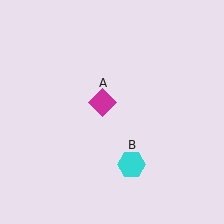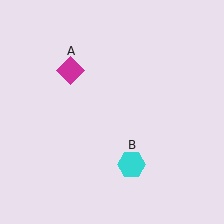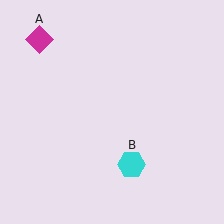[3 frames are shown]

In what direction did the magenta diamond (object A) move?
The magenta diamond (object A) moved up and to the left.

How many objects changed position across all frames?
1 object changed position: magenta diamond (object A).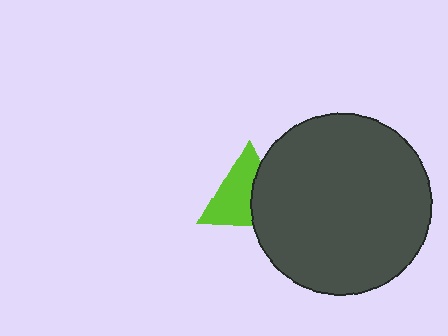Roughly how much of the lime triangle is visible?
About half of it is visible (roughly 61%).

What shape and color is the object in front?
The object in front is a dark gray circle.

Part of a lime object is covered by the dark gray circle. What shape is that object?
It is a triangle.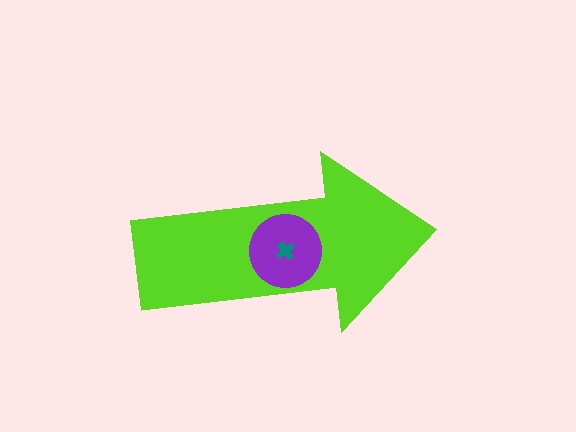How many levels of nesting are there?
3.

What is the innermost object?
The teal cross.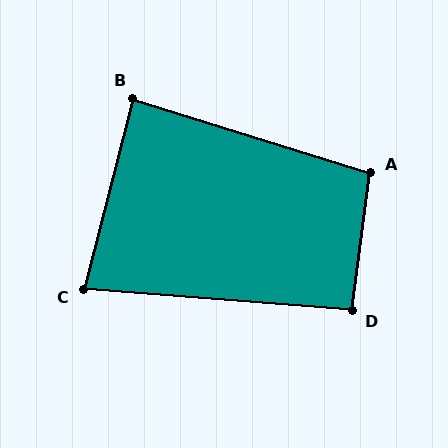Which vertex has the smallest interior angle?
C, at approximately 80 degrees.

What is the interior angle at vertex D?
Approximately 93 degrees (approximately right).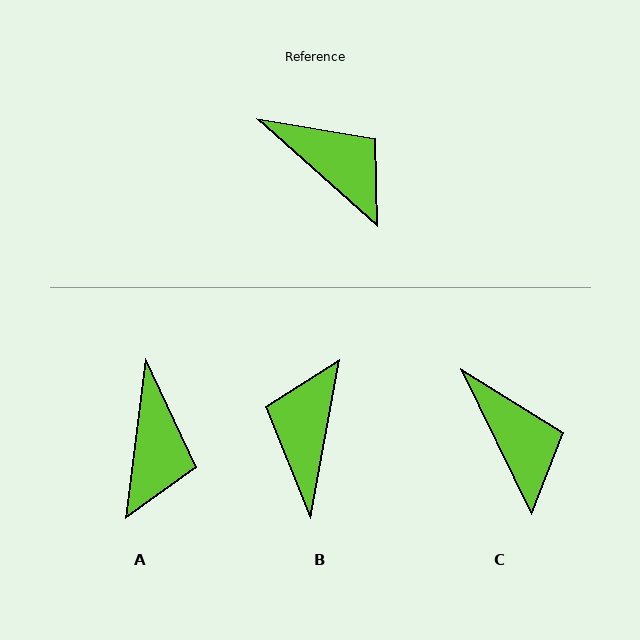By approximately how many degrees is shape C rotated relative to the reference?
Approximately 22 degrees clockwise.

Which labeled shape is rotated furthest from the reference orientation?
B, about 121 degrees away.